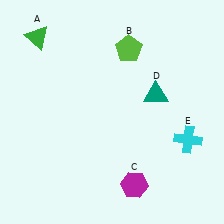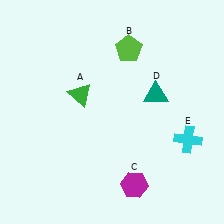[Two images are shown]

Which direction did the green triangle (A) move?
The green triangle (A) moved down.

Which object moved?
The green triangle (A) moved down.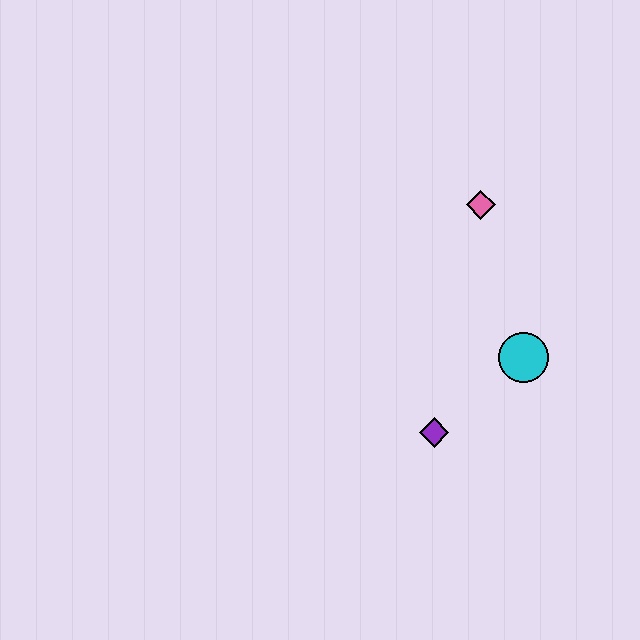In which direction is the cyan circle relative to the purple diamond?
The cyan circle is to the right of the purple diamond.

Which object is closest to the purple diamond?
The cyan circle is closest to the purple diamond.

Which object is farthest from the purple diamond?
The pink diamond is farthest from the purple diamond.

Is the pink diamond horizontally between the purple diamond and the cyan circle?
Yes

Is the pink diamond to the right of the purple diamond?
Yes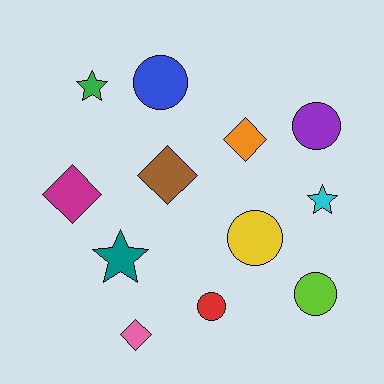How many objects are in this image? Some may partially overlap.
There are 12 objects.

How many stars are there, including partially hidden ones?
There are 3 stars.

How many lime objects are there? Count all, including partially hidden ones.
There is 1 lime object.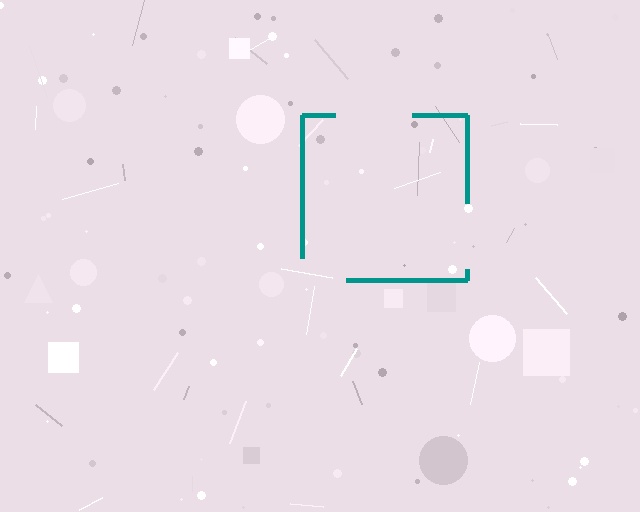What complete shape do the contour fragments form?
The contour fragments form a square.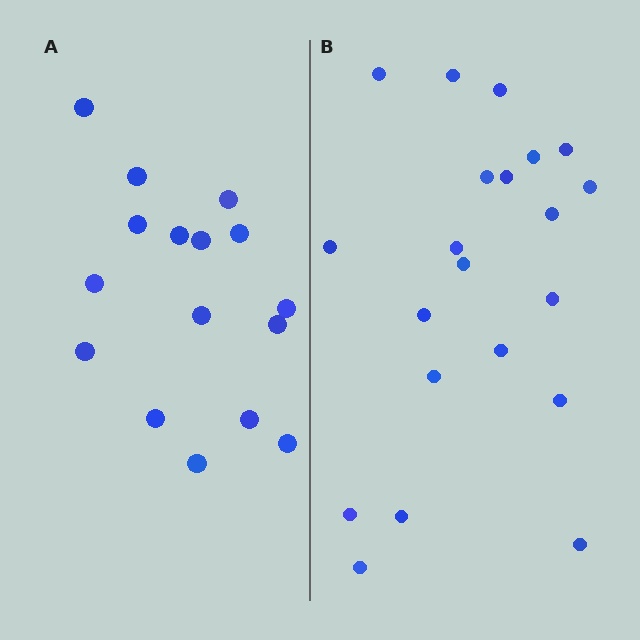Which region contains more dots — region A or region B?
Region B (the right region) has more dots.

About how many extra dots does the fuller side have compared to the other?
Region B has about 5 more dots than region A.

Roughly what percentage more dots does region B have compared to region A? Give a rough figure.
About 30% more.